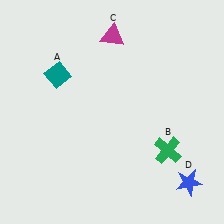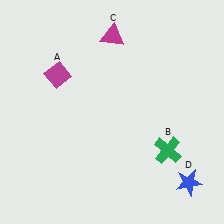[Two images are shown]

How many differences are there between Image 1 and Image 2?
There is 1 difference between the two images.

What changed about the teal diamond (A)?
In Image 1, A is teal. In Image 2, it changed to magenta.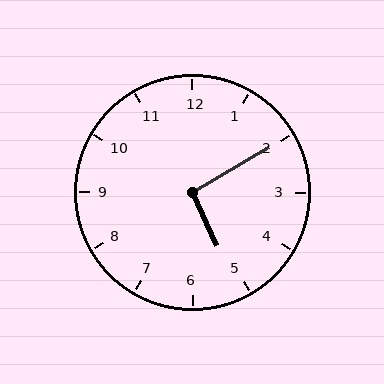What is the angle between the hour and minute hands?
Approximately 95 degrees.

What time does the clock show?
5:10.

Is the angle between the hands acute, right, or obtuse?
It is right.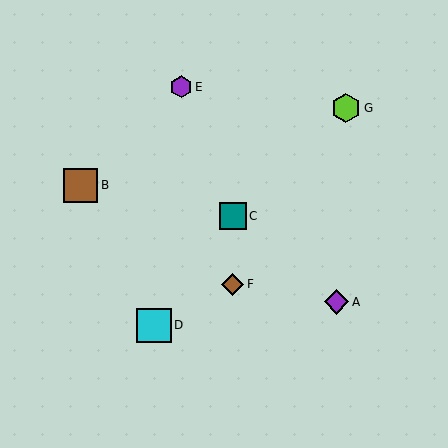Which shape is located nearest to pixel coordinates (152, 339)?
The cyan square (labeled D) at (154, 325) is nearest to that location.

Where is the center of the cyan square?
The center of the cyan square is at (154, 325).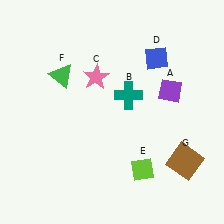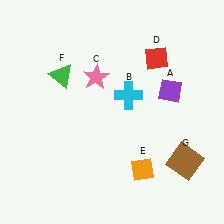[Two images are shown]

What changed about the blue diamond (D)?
In Image 1, D is blue. In Image 2, it changed to red.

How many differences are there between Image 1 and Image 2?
There are 3 differences between the two images.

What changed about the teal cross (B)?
In Image 1, B is teal. In Image 2, it changed to cyan.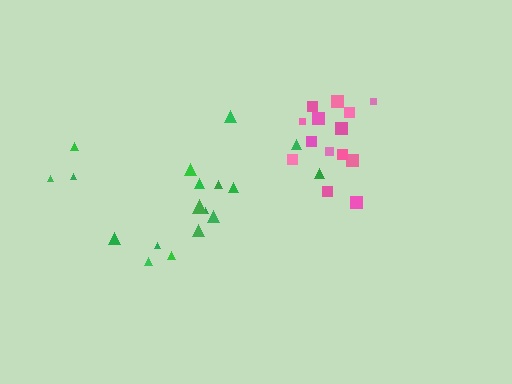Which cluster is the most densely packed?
Pink.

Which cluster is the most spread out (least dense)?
Green.